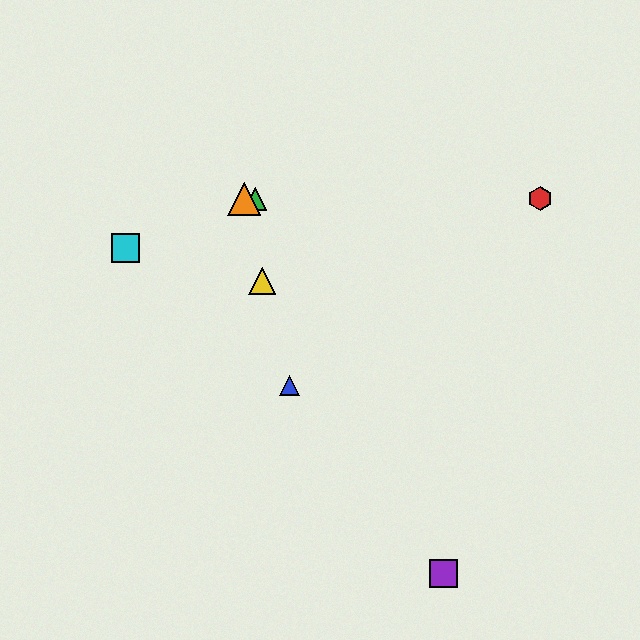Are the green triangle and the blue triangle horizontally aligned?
No, the green triangle is at y≈199 and the blue triangle is at y≈386.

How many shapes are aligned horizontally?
3 shapes (the red hexagon, the green triangle, the orange triangle) are aligned horizontally.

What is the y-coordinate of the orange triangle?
The orange triangle is at y≈199.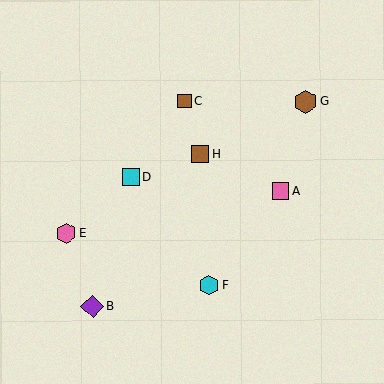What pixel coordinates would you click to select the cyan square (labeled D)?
Click at (131, 177) to select the cyan square D.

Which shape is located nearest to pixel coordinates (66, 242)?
The pink hexagon (labeled E) at (66, 233) is nearest to that location.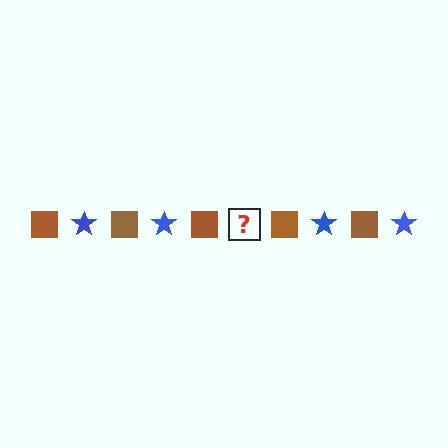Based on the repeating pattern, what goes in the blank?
The blank should be a blue star.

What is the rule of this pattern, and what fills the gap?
The rule is that the pattern alternates between brown square and blue star. The gap should be filled with a blue star.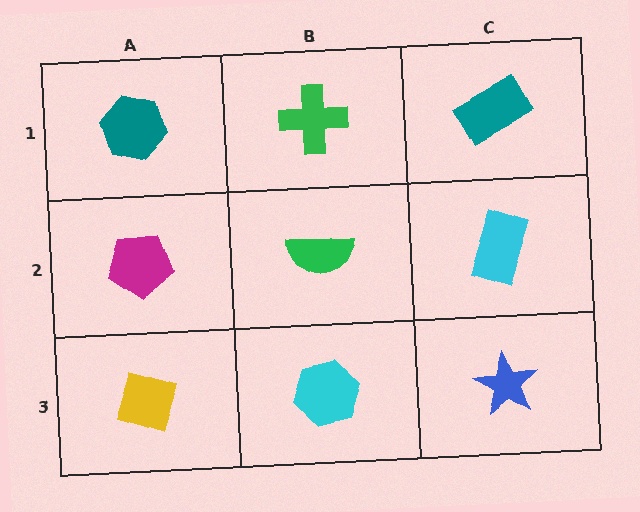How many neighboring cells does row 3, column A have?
2.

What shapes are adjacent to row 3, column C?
A cyan rectangle (row 2, column C), a cyan hexagon (row 3, column B).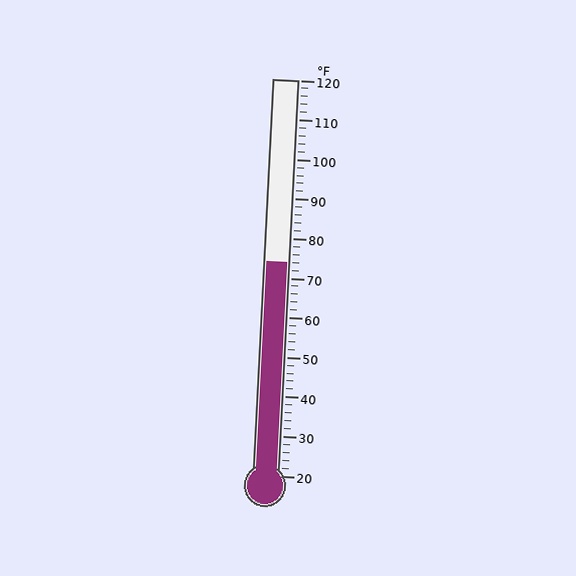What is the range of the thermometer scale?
The thermometer scale ranges from 20°F to 120°F.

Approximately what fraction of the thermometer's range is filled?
The thermometer is filled to approximately 55% of its range.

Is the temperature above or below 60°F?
The temperature is above 60°F.